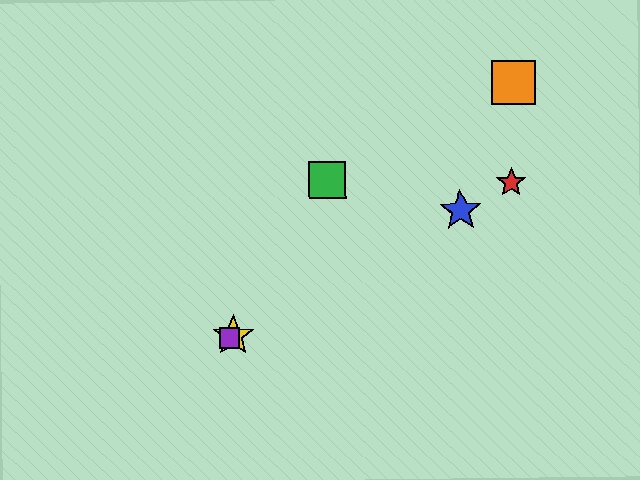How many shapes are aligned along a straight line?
4 shapes (the red star, the blue star, the yellow star, the purple square) are aligned along a straight line.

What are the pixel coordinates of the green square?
The green square is at (327, 180).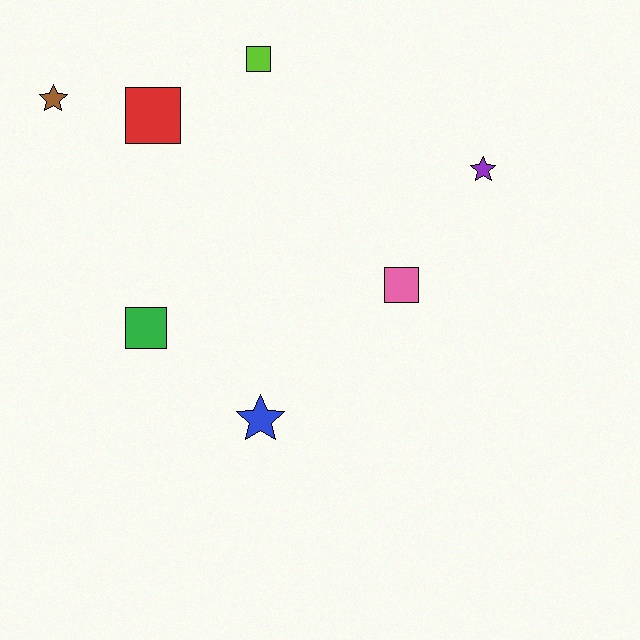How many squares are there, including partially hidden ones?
There are 4 squares.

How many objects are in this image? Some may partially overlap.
There are 7 objects.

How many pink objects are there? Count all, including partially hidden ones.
There is 1 pink object.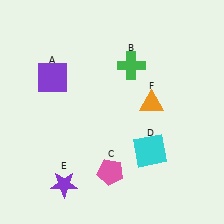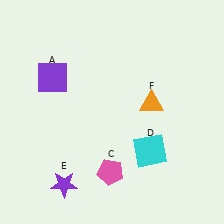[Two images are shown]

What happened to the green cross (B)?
The green cross (B) was removed in Image 2. It was in the top-right area of Image 1.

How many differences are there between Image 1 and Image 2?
There is 1 difference between the two images.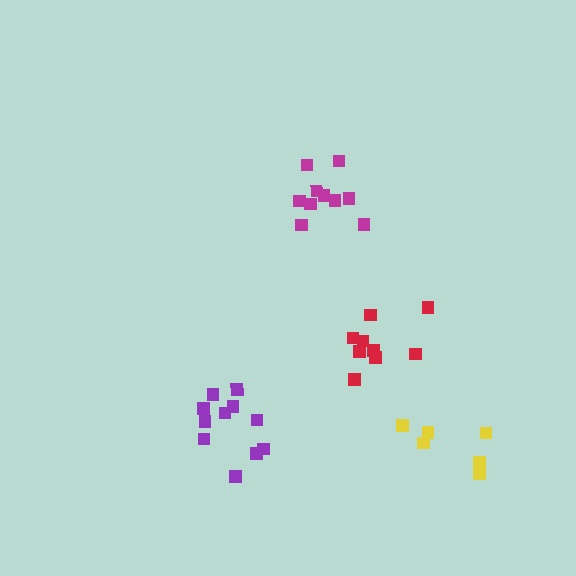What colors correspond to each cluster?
The clusters are colored: magenta, yellow, red, purple.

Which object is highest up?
The magenta cluster is topmost.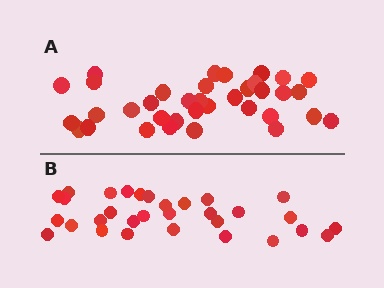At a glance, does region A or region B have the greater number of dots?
Region A (the top region) has more dots.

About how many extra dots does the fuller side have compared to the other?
Region A has about 5 more dots than region B.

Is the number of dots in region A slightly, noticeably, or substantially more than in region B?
Region A has only slightly more — the two regions are fairly close. The ratio is roughly 1.2 to 1.